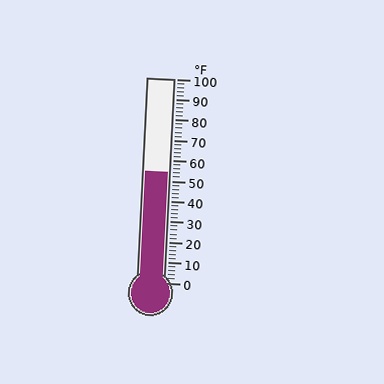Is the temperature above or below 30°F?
The temperature is above 30°F.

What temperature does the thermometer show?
The thermometer shows approximately 54°F.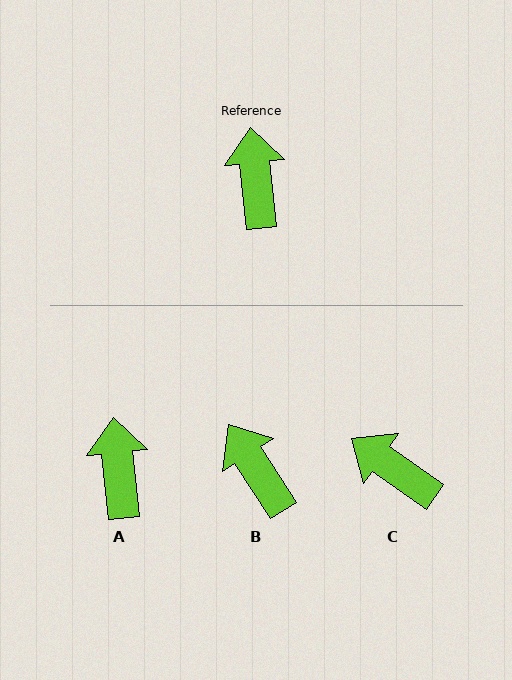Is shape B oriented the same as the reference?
No, it is off by about 27 degrees.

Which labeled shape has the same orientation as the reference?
A.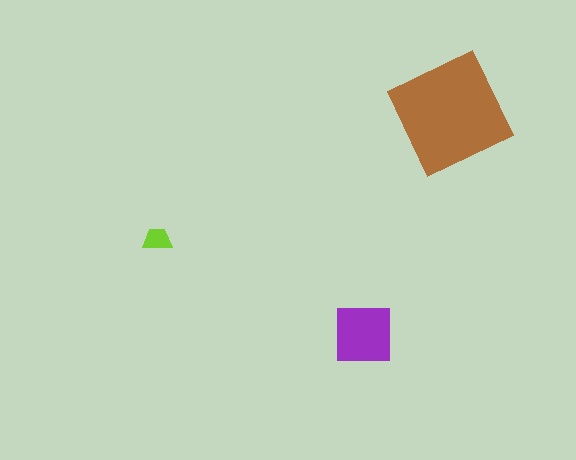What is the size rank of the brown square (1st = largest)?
1st.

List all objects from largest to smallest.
The brown square, the purple square, the lime trapezoid.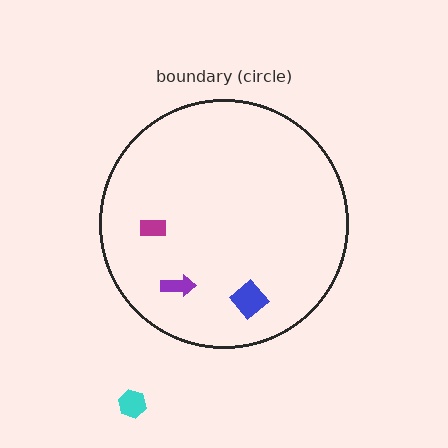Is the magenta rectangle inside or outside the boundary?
Inside.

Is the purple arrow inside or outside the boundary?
Inside.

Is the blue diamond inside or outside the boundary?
Inside.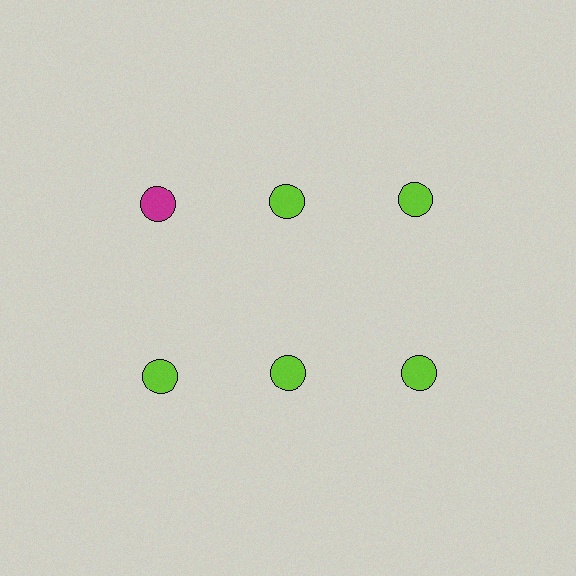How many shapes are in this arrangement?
There are 6 shapes arranged in a grid pattern.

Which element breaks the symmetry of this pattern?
The magenta circle in the top row, leftmost column breaks the symmetry. All other shapes are lime circles.